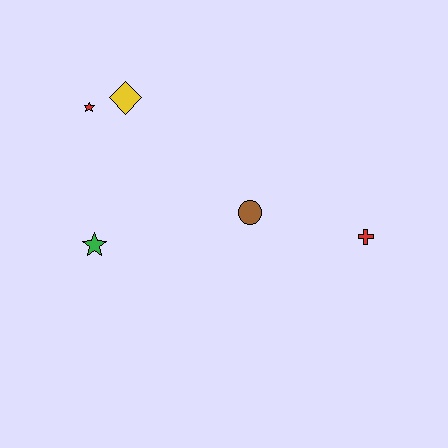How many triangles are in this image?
There are no triangles.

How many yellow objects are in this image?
There is 1 yellow object.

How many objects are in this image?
There are 5 objects.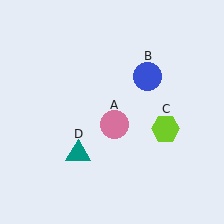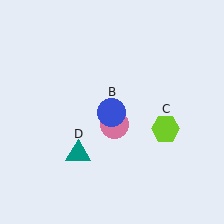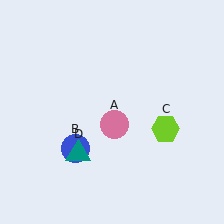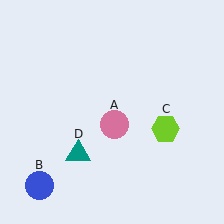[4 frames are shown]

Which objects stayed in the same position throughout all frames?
Pink circle (object A) and lime hexagon (object C) and teal triangle (object D) remained stationary.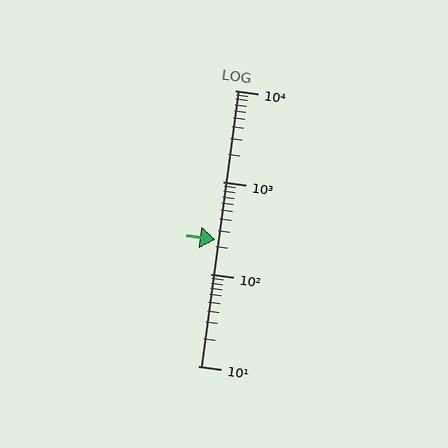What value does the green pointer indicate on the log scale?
The pointer indicates approximately 240.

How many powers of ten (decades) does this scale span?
The scale spans 3 decades, from 10 to 10000.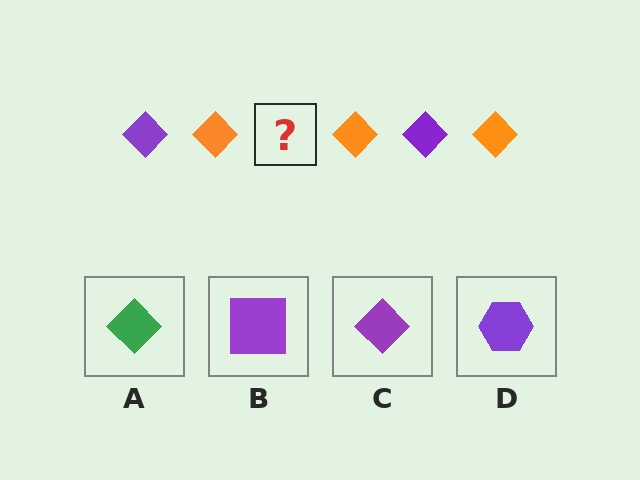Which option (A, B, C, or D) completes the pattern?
C.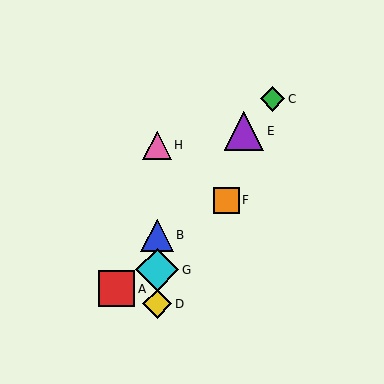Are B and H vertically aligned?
Yes, both are at x≈157.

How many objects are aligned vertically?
4 objects (B, D, G, H) are aligned vertically.